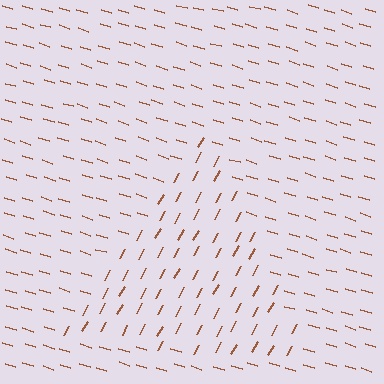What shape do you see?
I see a triangle.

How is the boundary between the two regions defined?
The boundary is defined purely by a change in line orientation (approximately 78 degrees difference). All lines are the same color and thickness.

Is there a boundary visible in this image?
Yes, there is a texture boundary formed by a change in line orientation.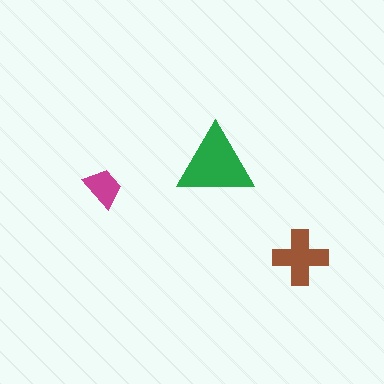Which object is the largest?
The green triangle.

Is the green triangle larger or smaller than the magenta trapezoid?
Larger.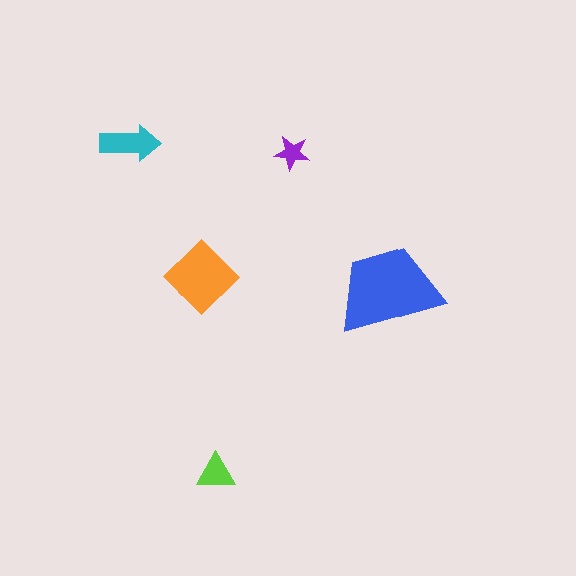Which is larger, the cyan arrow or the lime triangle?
The cyan arrow.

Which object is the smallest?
The purple star.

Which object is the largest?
The blue trapezoid.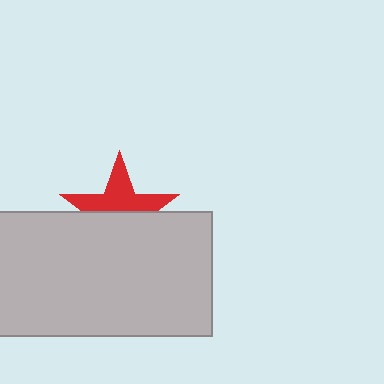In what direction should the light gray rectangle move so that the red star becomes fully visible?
The light gray rectangle should move down. That is the shortest direction to clear the overlap and leave the red star fully visible.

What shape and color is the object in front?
The object in front is a light gray rectangle.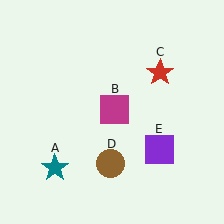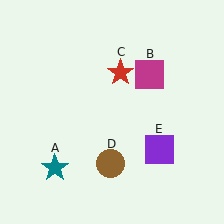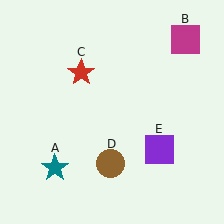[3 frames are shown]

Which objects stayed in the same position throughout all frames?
Teal star (object A) and brown circle (object D) and purple square (object E) remained stationary.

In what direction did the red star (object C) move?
The red star (object C) moved left.